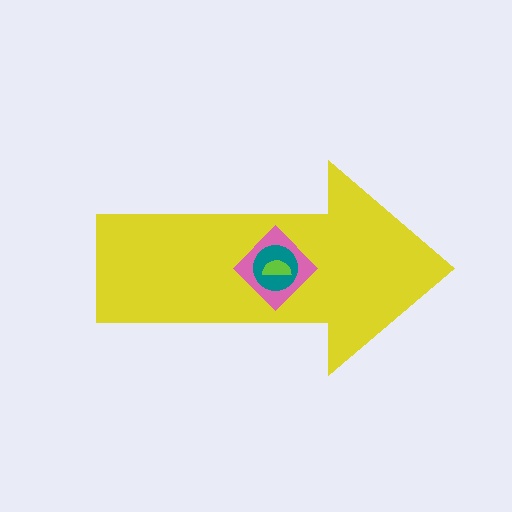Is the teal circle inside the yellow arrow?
Yes.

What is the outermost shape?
The yellow arrow.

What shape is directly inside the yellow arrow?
The pink diamond.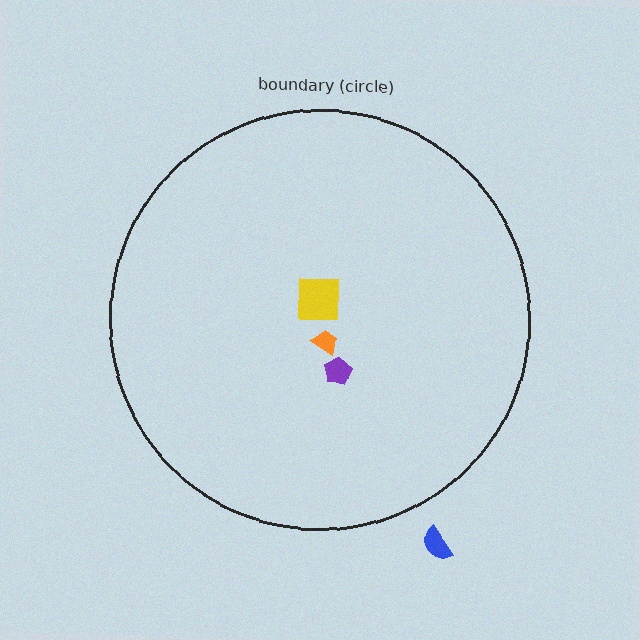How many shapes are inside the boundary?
3 inside, 1 outside.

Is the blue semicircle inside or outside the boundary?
Outside.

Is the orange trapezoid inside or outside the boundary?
Inside.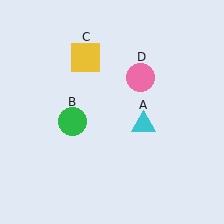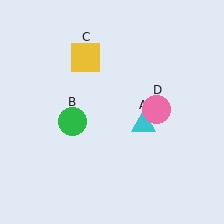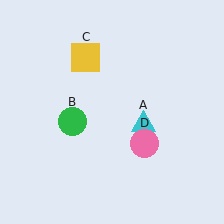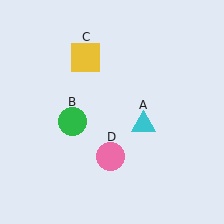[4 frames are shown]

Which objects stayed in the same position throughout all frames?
Cyan triangle (object A) and green circle (object B) and yellow square (object C) remained stationary.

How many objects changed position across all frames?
1 object changed position: pink circle (object D).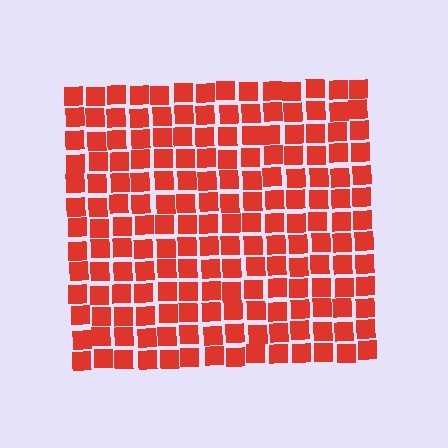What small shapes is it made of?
It is made of small squares.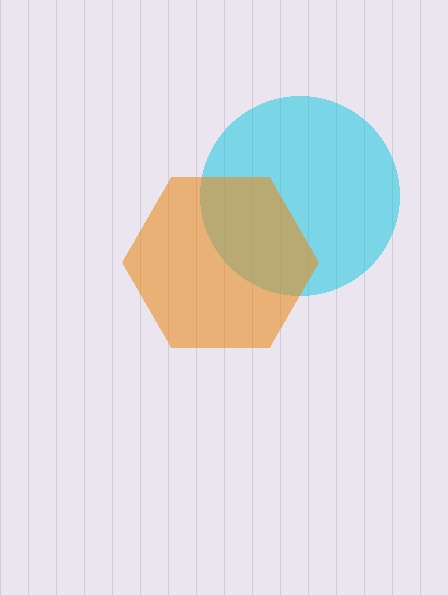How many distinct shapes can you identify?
There are 2 distinct shapes: a cyan circle, an orange hexagon.